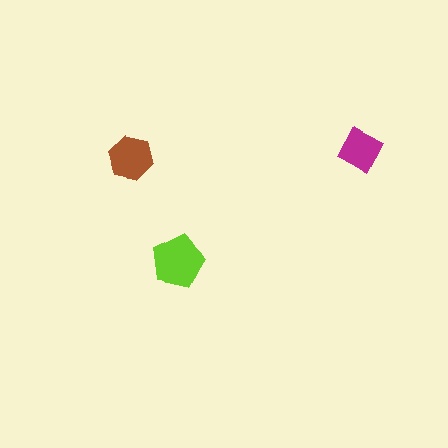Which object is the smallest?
The magenta diamond.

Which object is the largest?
The lime pentagon.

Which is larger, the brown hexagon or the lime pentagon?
The lime pentagon.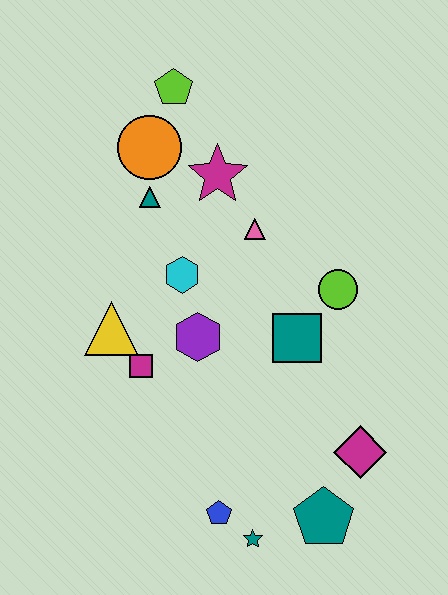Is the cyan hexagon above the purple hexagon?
Yes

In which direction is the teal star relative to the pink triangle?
The teal star is below the pink triangle.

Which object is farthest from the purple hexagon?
The lime pentagon is farthest from the purple hexagon.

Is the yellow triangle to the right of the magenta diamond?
No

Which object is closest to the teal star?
The blue pentagon is closest to the teal star.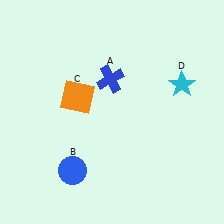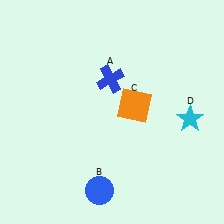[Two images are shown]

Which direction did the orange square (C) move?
The orange square (C) moved right.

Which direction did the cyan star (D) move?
The cyan star (D) moved down.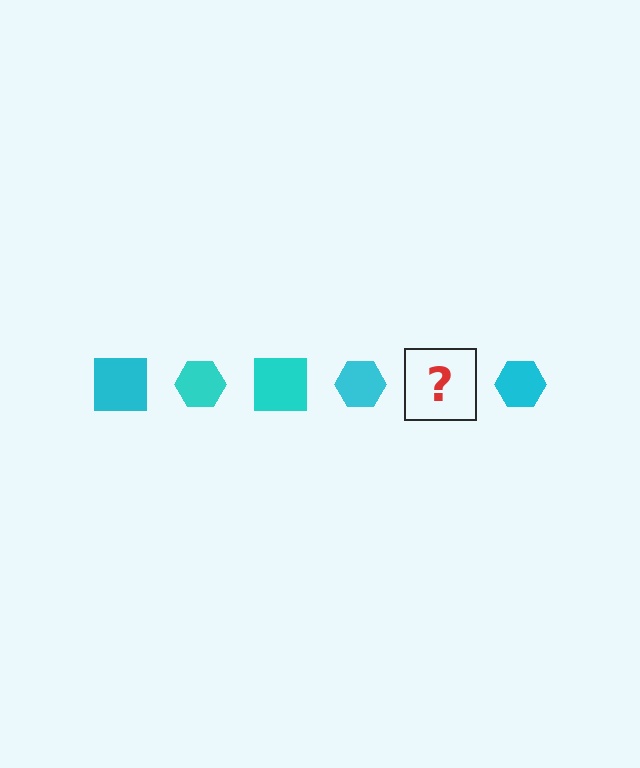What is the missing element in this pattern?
The missing element is a cyan square.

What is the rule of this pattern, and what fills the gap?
The rule is that the pattern cycles through square, hexagon shapes in cyan. The gap should be filled with a cyan square.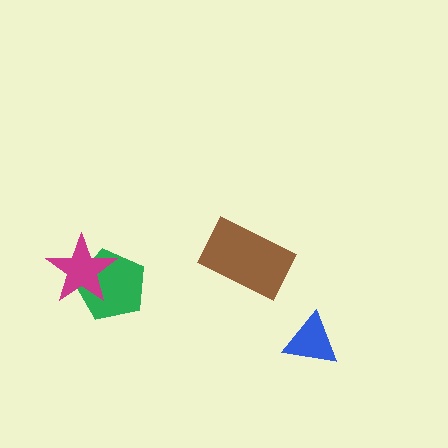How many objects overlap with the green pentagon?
1 object overlaps with the green pentagon.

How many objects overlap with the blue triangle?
0 objects overlap with the blue triangle.